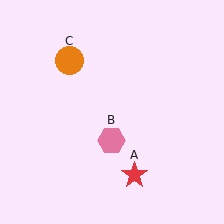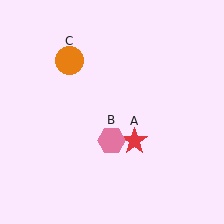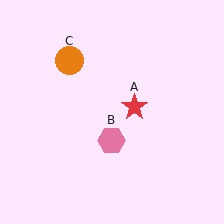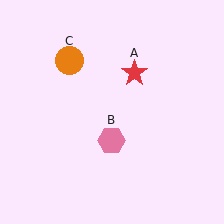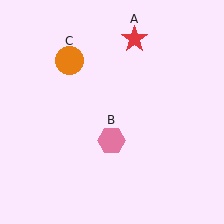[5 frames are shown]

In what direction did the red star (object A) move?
The red star (object A) moved up.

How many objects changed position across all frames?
1 object changed position: red star (object A).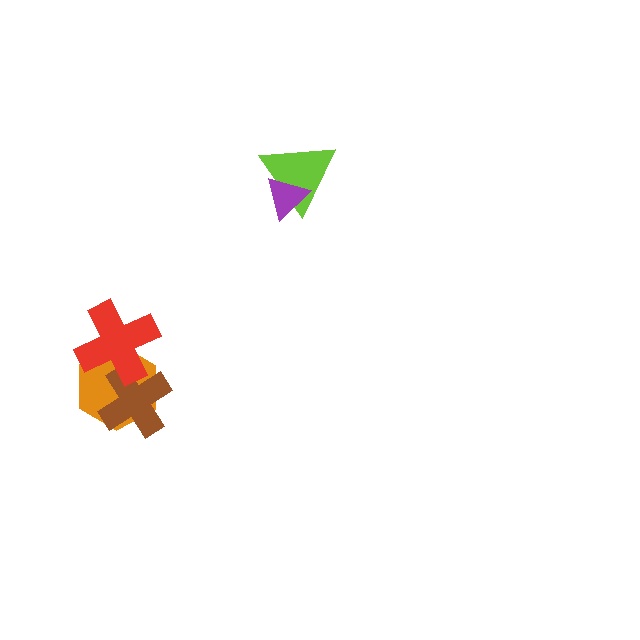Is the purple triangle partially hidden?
No, no other shape covers it.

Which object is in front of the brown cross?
The red cross is in front of the brown cross.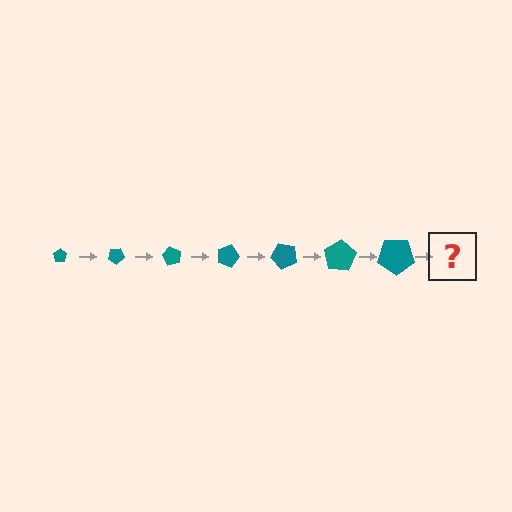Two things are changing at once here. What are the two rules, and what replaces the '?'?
The two rules are that the pentagon grows larger each step and it rotates 30 degrees each step. The '?' should be a pentagon, larger than the previous one and rotated 210 degrees from the start.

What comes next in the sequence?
The next element should be a pentagon, larger than the previous one and rotated 210 degrees from the start.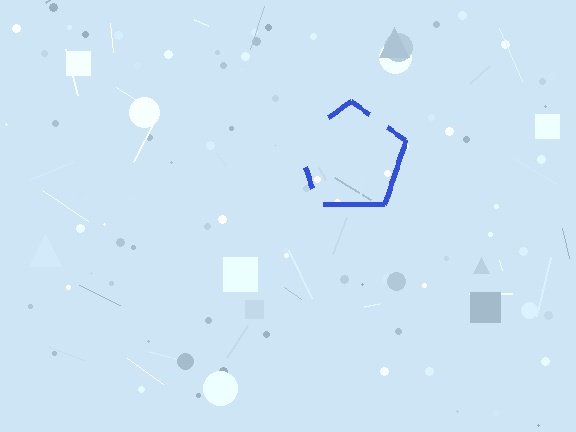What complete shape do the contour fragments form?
The contour fragments form a pentagon.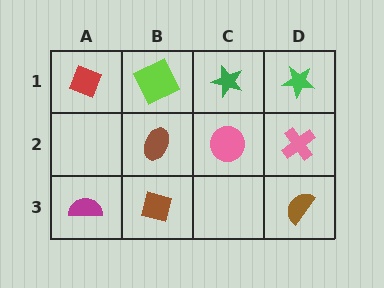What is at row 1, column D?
A green star.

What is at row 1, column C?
A green star.